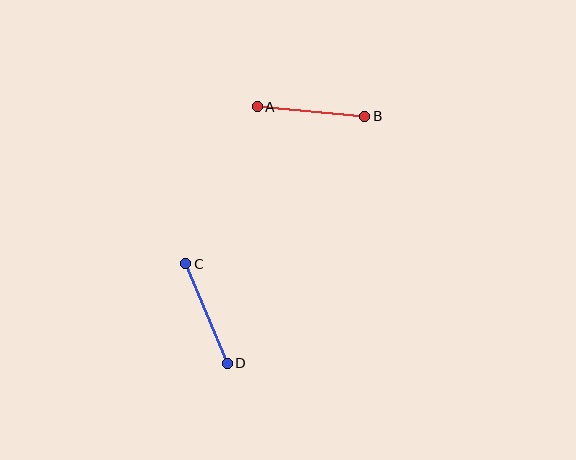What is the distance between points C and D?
The distance is approximately 108 pixels.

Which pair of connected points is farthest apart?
Points C and D are farthest apart.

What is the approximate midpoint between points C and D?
The midpoint is at approximately (207, 313) pixels.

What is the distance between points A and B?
The distance is approximately 108 pixels.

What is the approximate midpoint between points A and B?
The midpoint is at approximately (311, 112) pixels.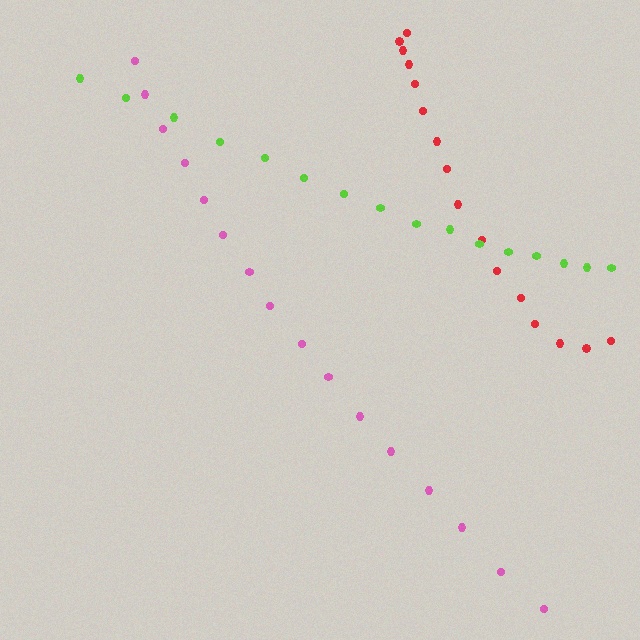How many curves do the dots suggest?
There are 3 distinct paths.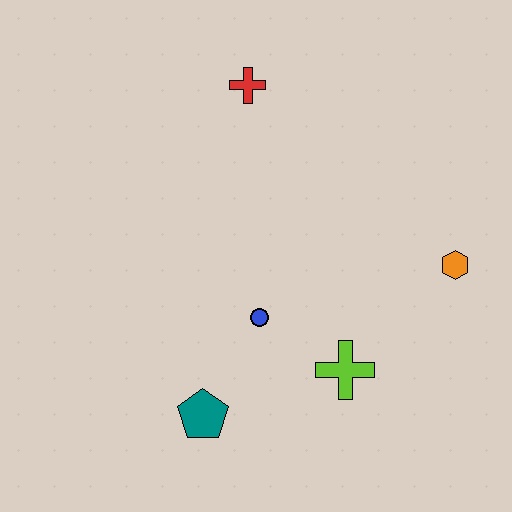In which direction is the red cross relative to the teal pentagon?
The red cross is above the teal pentagon.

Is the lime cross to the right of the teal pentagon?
Yes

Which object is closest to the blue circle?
The lime cross is closest to the blue circle.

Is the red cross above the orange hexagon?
Yes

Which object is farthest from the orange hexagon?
The teal pentagon is farthest from the orange hexagon.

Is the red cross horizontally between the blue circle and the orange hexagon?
No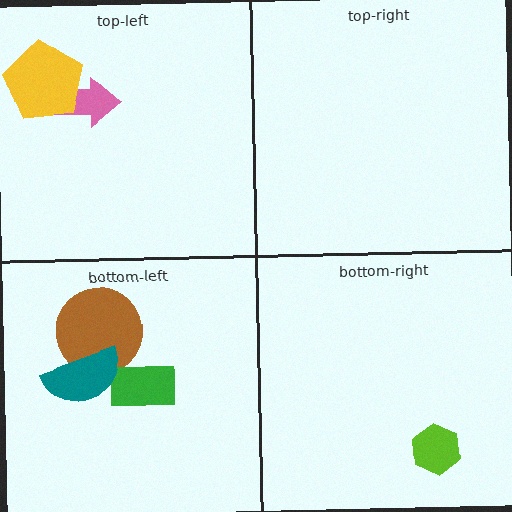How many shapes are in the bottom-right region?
1.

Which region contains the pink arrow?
The top-left region.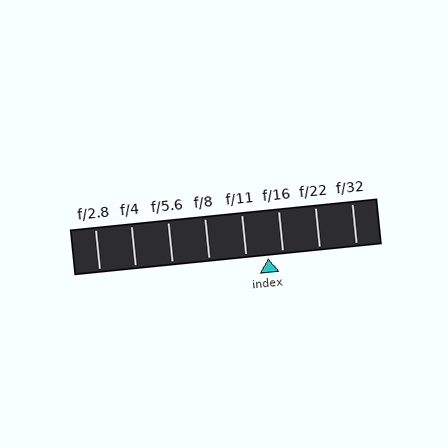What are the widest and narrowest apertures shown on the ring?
The widest aperture shown is f/2.8 and the narrowest is f/32.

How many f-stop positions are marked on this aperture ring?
There are 8 f-stop positions marked.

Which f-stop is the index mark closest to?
The index mark is closest to f/16.